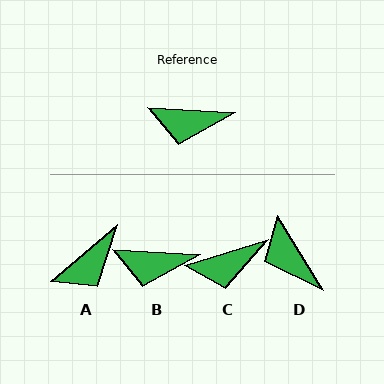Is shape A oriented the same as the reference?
No, it is off by about 43 degrees.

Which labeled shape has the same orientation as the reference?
B.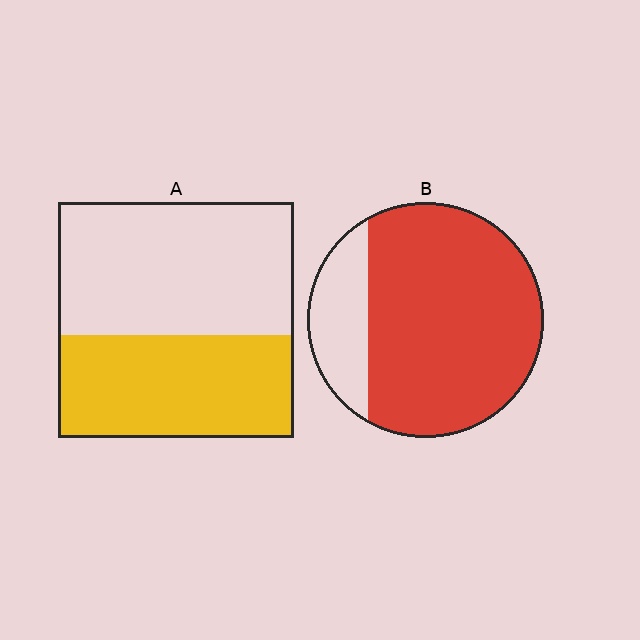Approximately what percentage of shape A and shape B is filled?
A is approximately 45% and B is approximately 80%.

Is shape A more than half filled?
No.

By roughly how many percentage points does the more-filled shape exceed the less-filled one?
By roughly 35 percentage points (B over A).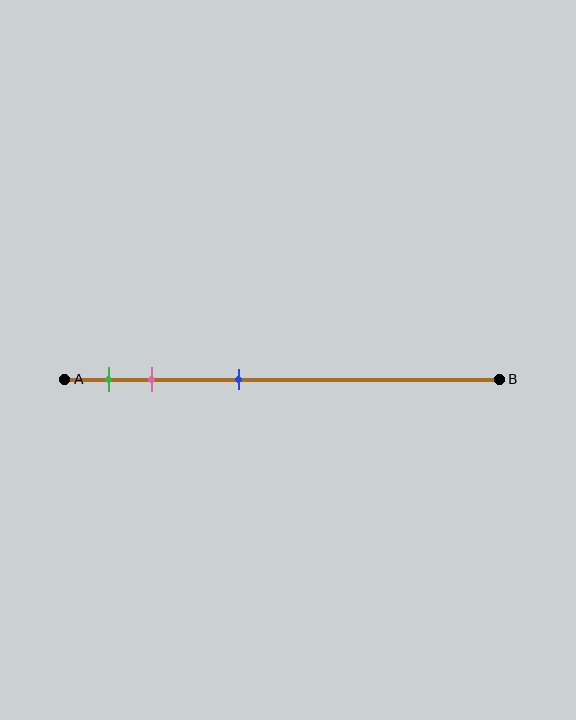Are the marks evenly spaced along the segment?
No, the marks are not evenly spaced.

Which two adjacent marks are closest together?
The green and pink marks are the closest adjacent pair.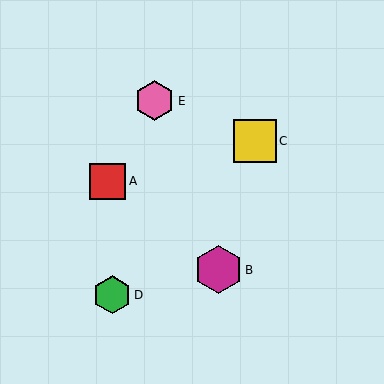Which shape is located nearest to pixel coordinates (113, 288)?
The green hexagon (labeled D) at (112, 295) is nearest to that location.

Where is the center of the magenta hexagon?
The center of the magenta hexagon is at (218, 270).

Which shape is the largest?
The magenta hexagon (labeled B) is the largest.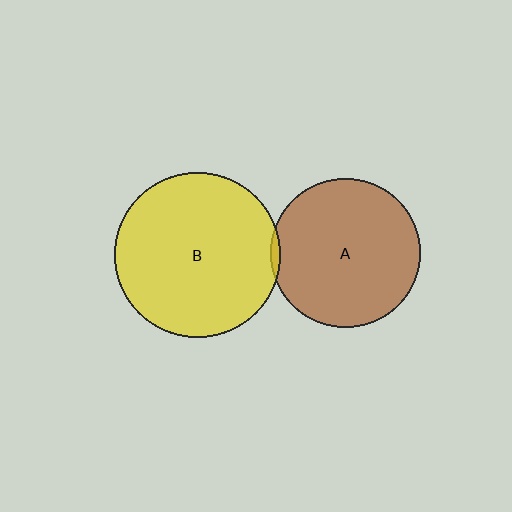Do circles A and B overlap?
Yes.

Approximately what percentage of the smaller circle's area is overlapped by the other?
Approximately 5%.